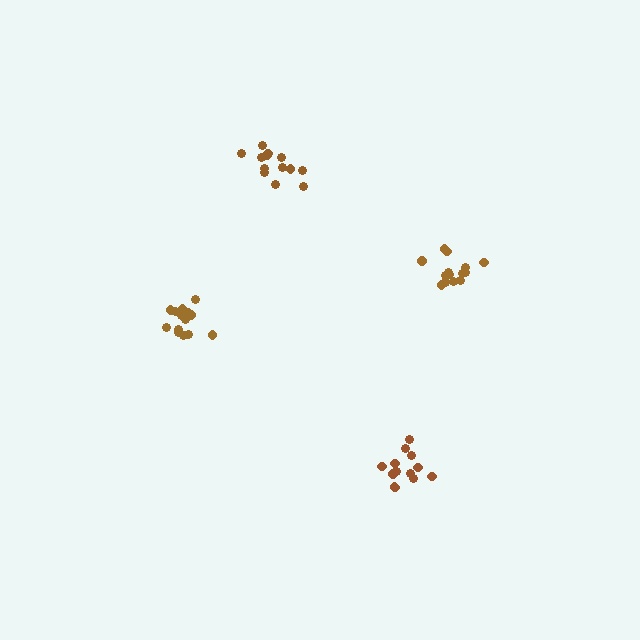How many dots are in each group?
Group 1: 13 dots, Group 2: 13 dots, Group 3: 14 dots, Group 4: 14 dots (54 total).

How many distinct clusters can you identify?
There are 4 distinct clusters.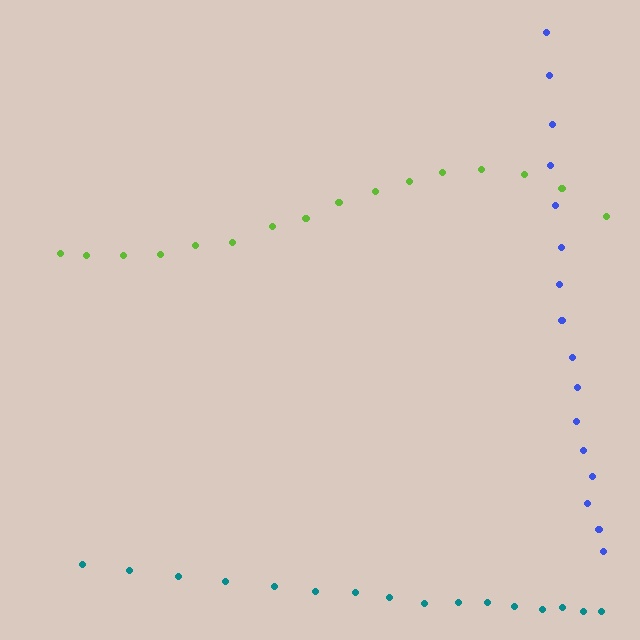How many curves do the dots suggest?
There are 3 distinct paths.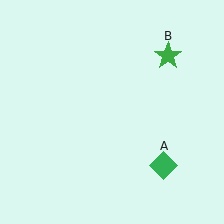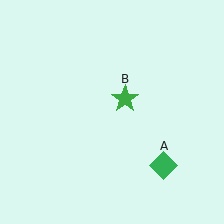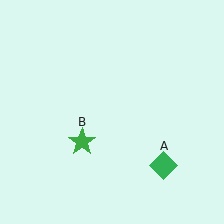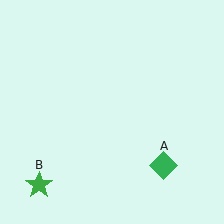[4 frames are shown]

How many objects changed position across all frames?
1 object changed position: green star (object B).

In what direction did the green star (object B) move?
The green star (object B) moved down and to the left.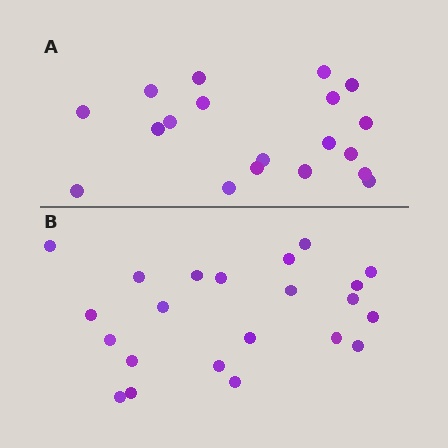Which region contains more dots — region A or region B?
Region B (the bottom region) has more dots.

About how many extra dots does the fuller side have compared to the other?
Region B has just a few more — roughly 2 or 3 more dots than region A.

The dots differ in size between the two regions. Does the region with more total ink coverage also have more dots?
No. Region A has more total ink coverage because its dots are larger, but region B actually contains more individual dots. Total area can be misleading — the number of items is what matters here.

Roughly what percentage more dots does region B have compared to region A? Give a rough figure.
About 15% more.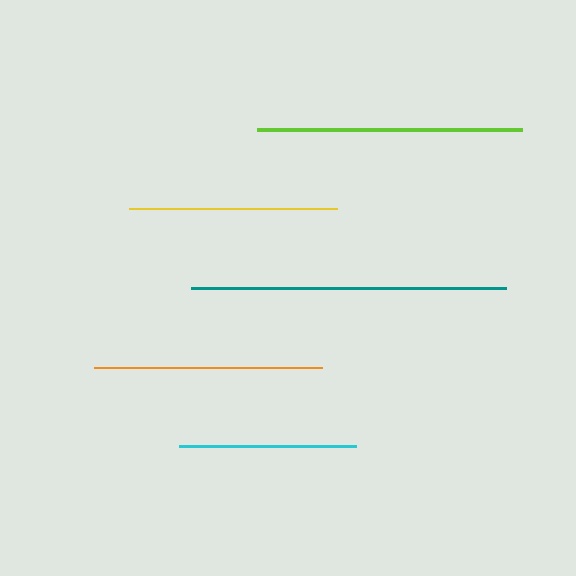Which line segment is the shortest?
The cyan line is the shortest at approximately 177 pixels.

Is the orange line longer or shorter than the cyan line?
The orange line is longer than the cyan line.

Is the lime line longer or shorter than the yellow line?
The lime line is longer than the yellow line.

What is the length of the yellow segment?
The yellow segment is approximately 208 pixels long.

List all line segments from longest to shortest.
From longest to shortest: teal, lime, orange, yellow, cyan.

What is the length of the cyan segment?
The cyan segment is approximately 177 pixels long.